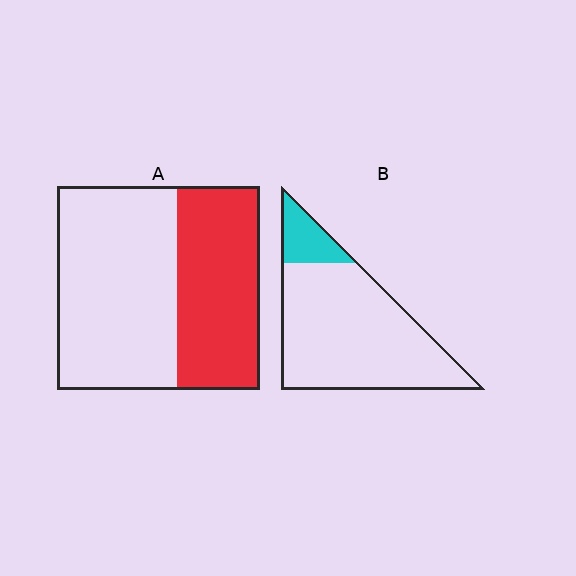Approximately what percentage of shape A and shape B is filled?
A is approximately 40% and B is approximately 15%.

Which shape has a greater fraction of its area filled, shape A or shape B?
Shape A.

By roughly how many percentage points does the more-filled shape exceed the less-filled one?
By roughly 25 percentage points (A over B).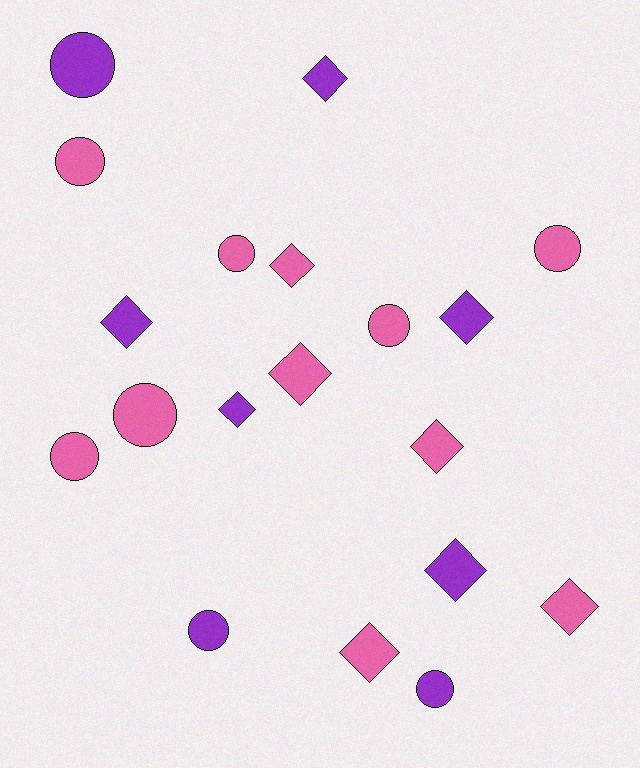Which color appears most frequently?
Pink, with 11 objects.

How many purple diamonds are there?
There are 5 purple diamonds.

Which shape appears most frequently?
Diamond, with 10 objects.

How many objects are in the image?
There are 19 objects.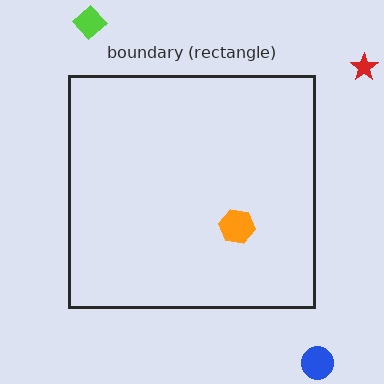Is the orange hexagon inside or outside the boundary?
Inside.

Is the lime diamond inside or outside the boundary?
Outside.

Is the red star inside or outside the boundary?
Outside.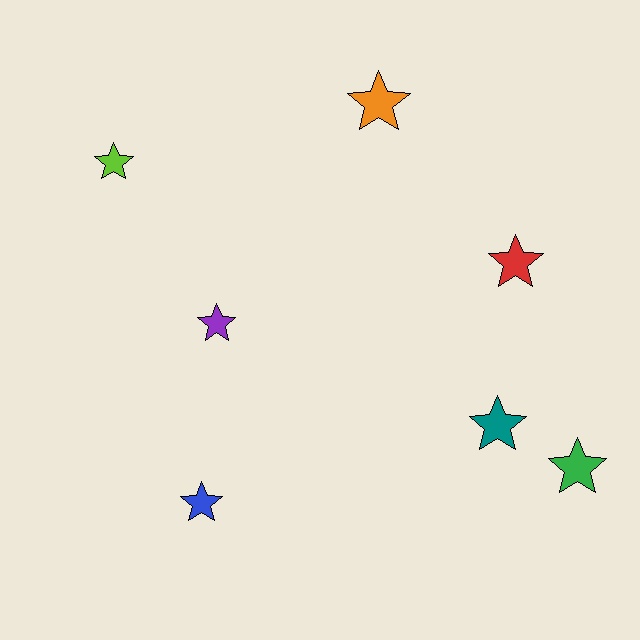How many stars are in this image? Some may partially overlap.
There are 7 stars.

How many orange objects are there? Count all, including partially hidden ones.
There is 1 orange object.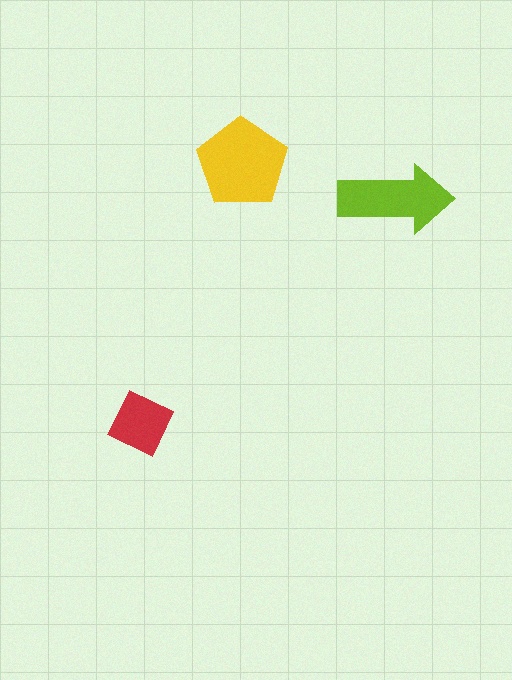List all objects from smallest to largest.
The red square, the lime arrow, the yellow pentagon.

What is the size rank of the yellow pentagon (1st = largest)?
1st.